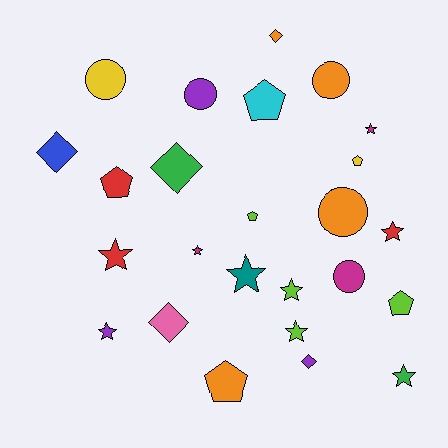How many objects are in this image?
There are 25 objects.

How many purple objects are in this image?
There are 3 purple objects.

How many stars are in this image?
There are 9 stars.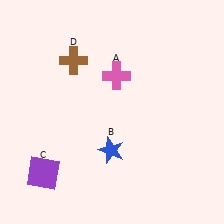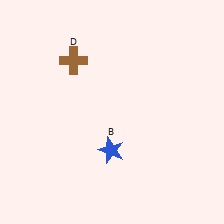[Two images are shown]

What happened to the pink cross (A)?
The pink cross (A) was removed in Image 2. It was in the top-right area of Image 1.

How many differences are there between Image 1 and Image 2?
There are 2 differences between the two images.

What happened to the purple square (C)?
The purple square (C) was removed in Image 2. It was in the bottom-left area of Image 1.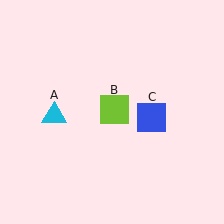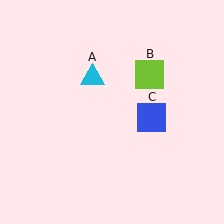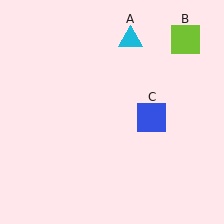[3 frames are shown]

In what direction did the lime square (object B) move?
The lime square (object B) moved up and to the right.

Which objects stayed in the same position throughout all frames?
Blue square (object C) remained stationary.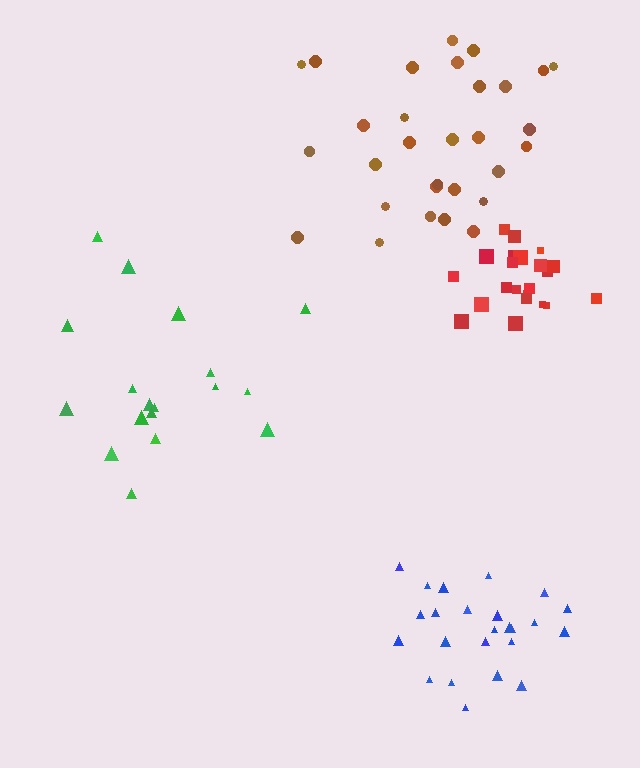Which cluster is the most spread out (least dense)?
Green.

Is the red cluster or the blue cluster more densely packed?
Red.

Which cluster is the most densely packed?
Red.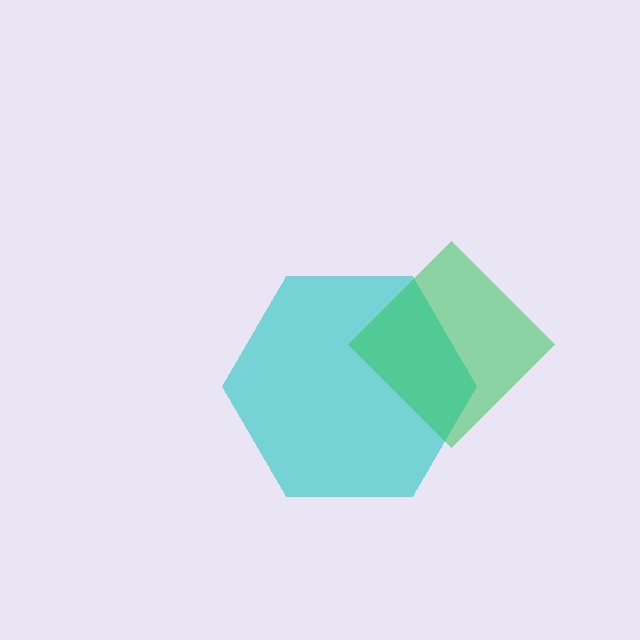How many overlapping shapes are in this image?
There are 2 overlapping shapes in the image.